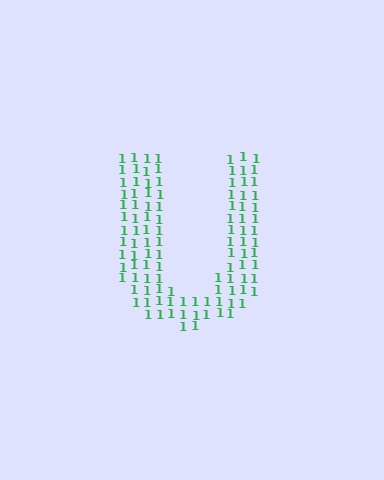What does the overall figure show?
The overall figure shows the letter U.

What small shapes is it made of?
It is made of small digit 1's.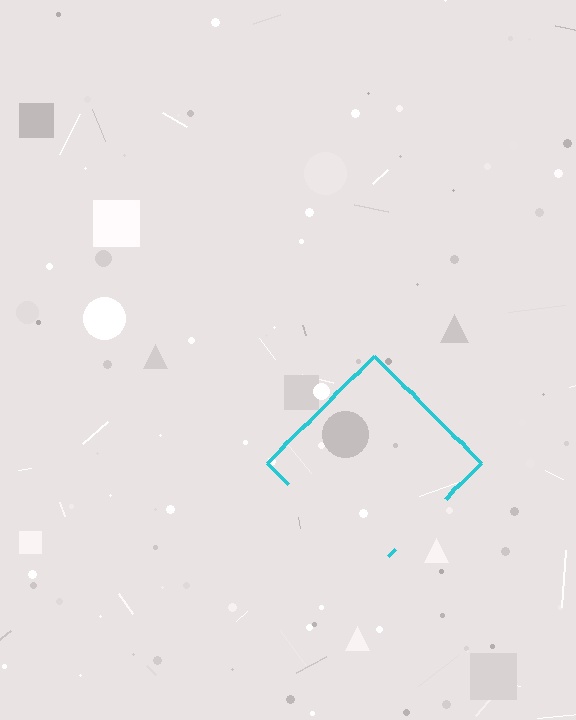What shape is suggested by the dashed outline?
The dashed outline suggests a diamond.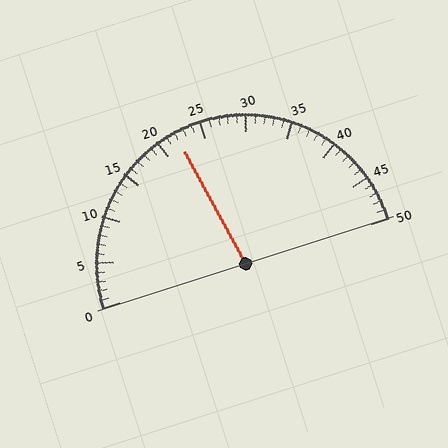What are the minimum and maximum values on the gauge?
The gauge ranges from 0 to 50.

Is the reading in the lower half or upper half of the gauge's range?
The reading is in the lower half of the range (0 to 50).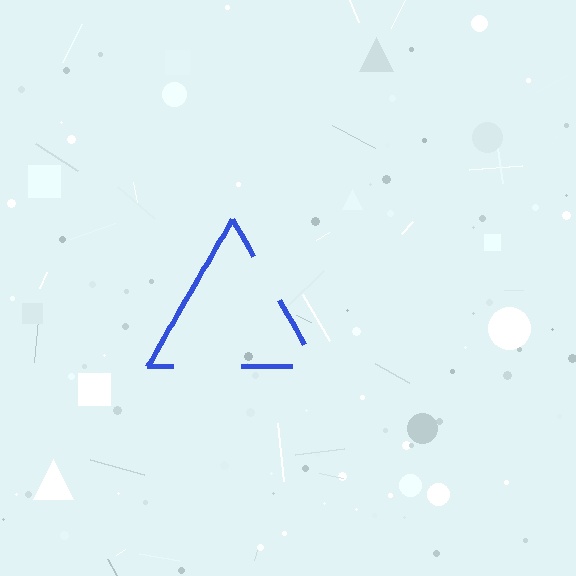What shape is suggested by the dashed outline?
The dashed outline suggests a triangle.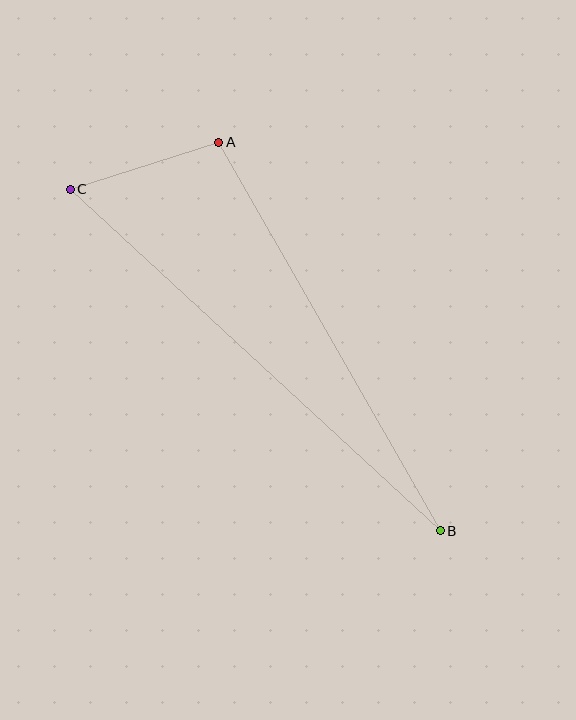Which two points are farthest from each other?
Points B and C are farthest from each other.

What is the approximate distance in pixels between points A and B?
The distance between A and B is approximately 447 pixels.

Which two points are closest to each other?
Points A and C are closest to each other.